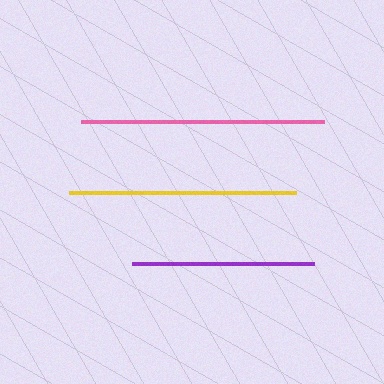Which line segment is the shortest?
The purple line is the shortest at approximately 182 pixels.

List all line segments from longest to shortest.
From longest to shortest: pink, yellow, purple.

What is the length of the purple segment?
The purple segment is approximately 182 pixels long.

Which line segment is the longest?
The pink line is the longest at approximately 244 pixels.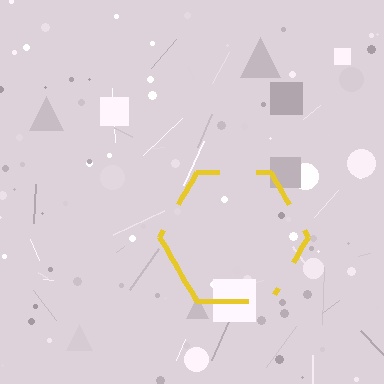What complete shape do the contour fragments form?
The contour fragments form a hexagon.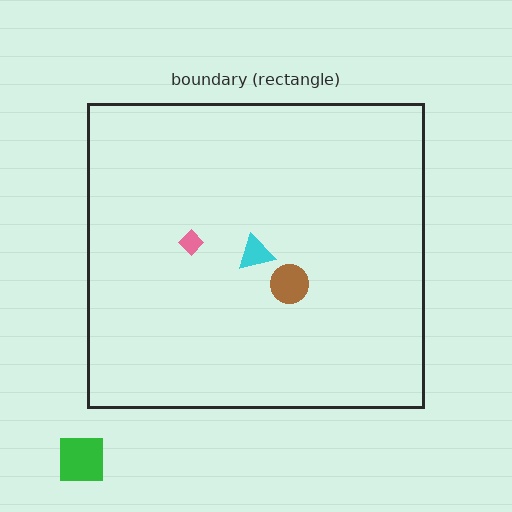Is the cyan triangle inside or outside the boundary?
Inside.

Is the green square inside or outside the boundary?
Outside.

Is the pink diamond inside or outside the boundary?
Inside.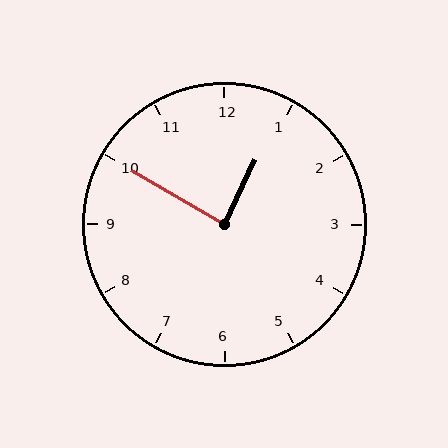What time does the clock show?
12:50.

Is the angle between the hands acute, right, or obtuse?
It is right.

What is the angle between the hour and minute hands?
Approximately 85 degrees.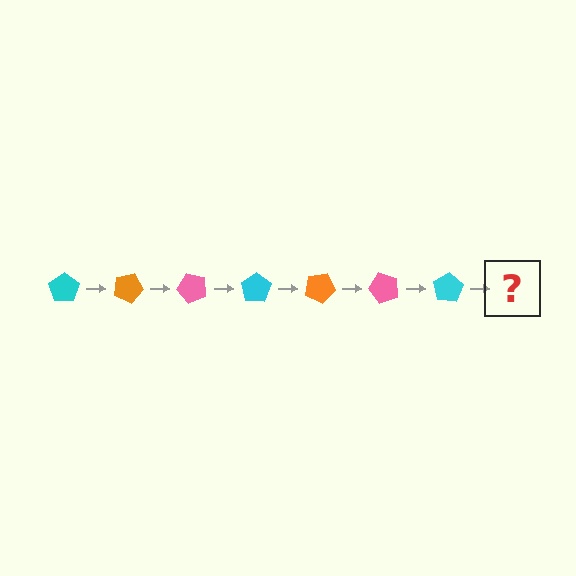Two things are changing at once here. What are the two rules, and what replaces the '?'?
The two rules are that it rotates 25 degrees each step and the color cycles through cyan, orange, and pink. The '?' should be an orange pentagon, rotated 175 degrees from the start.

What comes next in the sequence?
The next element should be an orange pentagon, rotated 175 degrees from the start.